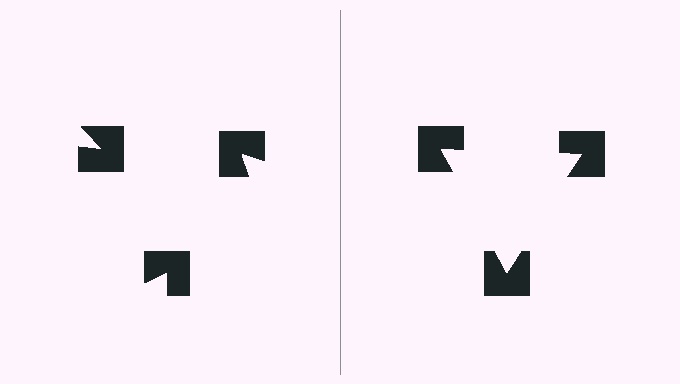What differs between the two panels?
The notched squares are positioned identically on both sides; only the wedge orientations differ. On the right they align to a triangle; on the left they are misaligned.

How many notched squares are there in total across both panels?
6 — 3 on each side.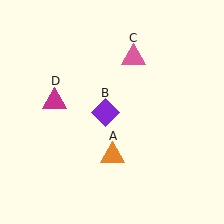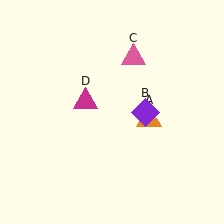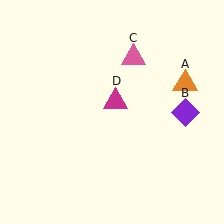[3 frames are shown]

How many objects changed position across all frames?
3 objects changed position: orange triangle (object A), purple diamond (object B), magenta triangle (object D).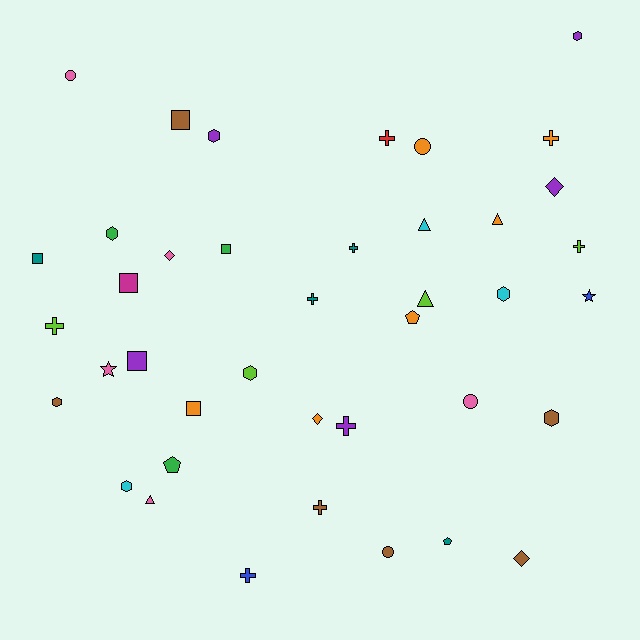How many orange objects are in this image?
There are 6 orange objects.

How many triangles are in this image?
There are 4 triangles.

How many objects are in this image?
There are 40 objects.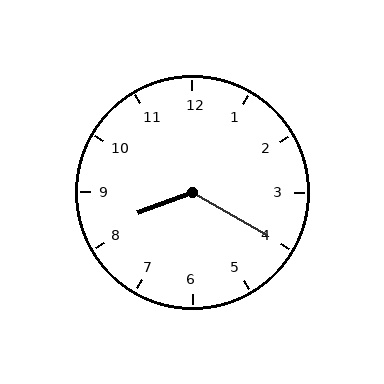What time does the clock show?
8:20.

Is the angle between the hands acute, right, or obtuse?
It is obtuse.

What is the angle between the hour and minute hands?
Approximately 130 degrees.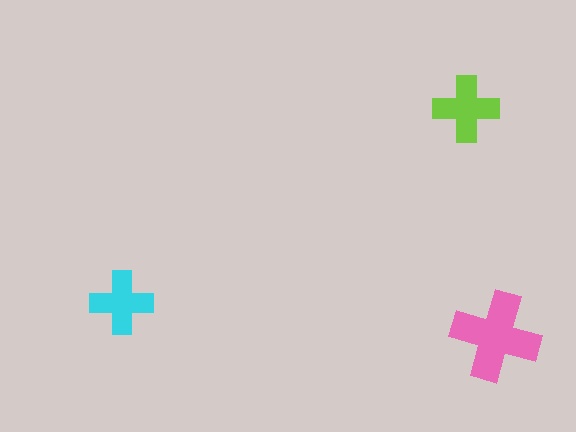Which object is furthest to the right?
The pink cross is rightmost.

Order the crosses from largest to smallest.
the pink one, the lime one, the cyan one.